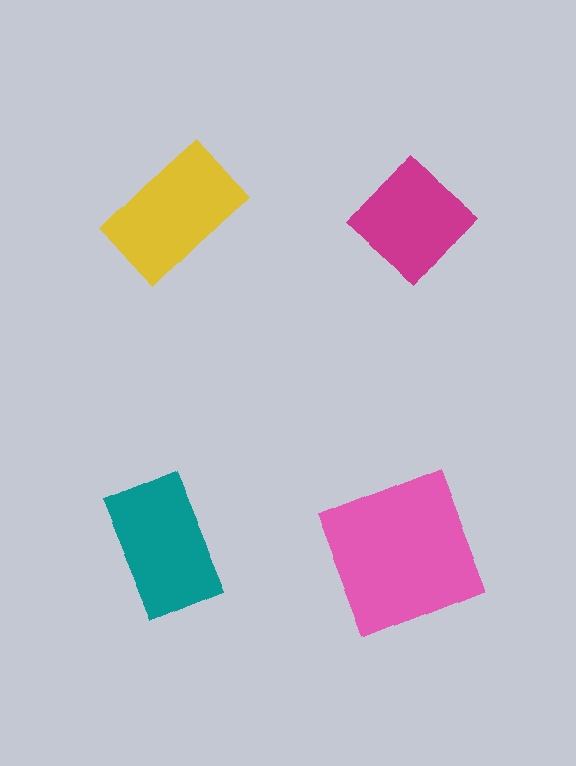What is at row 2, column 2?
A pink square.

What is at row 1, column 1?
A yellow rectangle.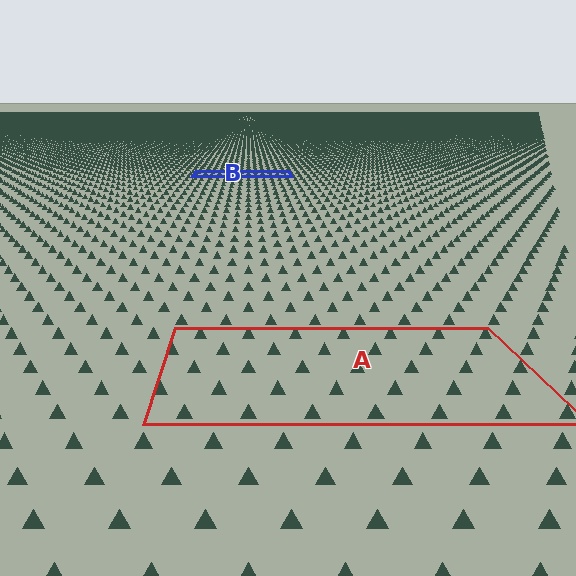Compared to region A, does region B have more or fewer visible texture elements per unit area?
Region B has more texture elements per unit area — they are packed more densely because it is farther away.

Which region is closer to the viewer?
Region A is closer. The texture elements there are larger and more spread out.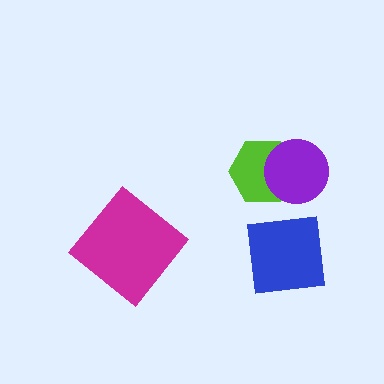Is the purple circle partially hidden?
No, no other shape covers it.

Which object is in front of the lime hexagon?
The purple circle is in front of the lime hexagon.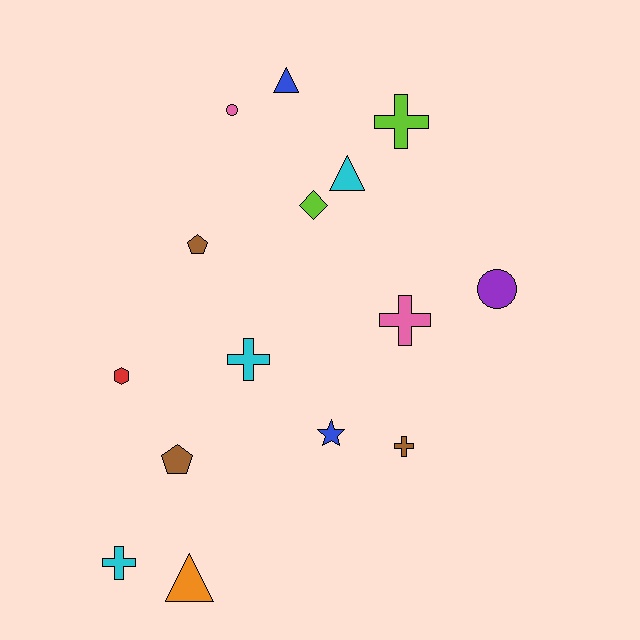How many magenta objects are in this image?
There are no magenta objects.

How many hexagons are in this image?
There is 1 hexagon.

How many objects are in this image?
There are 15 objects.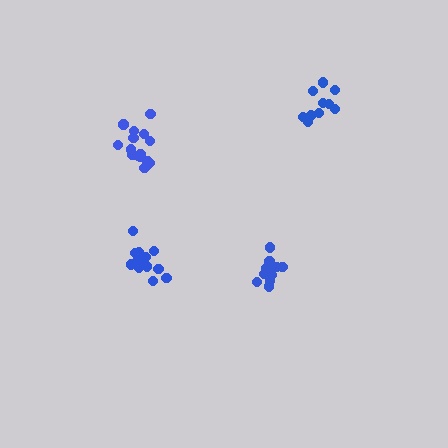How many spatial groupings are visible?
There are 4 spatial groupings.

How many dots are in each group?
Group 1: 13 dots, Group 2: 11 dots, Group 3: 10 dots, Group 4: 16 dots (50 total).